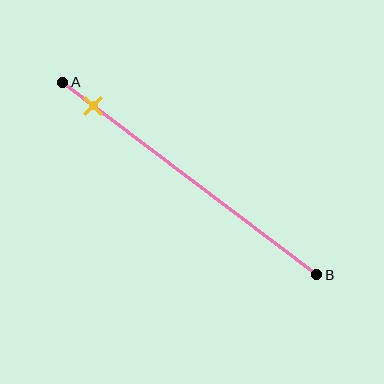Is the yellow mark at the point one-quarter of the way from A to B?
No, the mark is at about 10% from A, not at the 25% one-quarter point.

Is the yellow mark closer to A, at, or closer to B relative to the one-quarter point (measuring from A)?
The yellow mark is closer to point A than the one-quarter point of segment AB.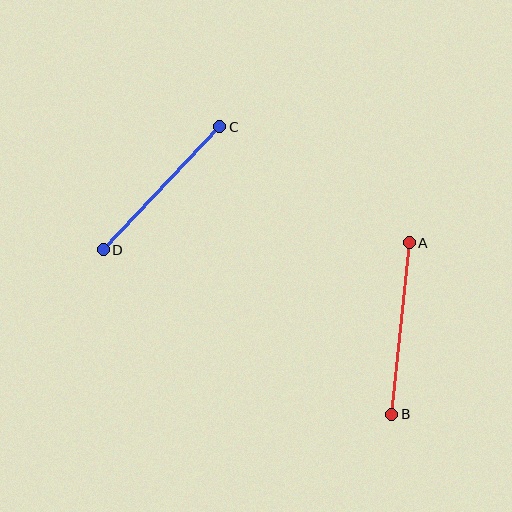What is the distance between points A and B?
The distance is approximately 172 pixels.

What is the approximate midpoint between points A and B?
The midpoint is at approximately (400, 328) pixels.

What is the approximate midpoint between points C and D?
The midpoint is at approximately (161, 188) pixels.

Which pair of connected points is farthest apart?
Points A and B are farthest apart.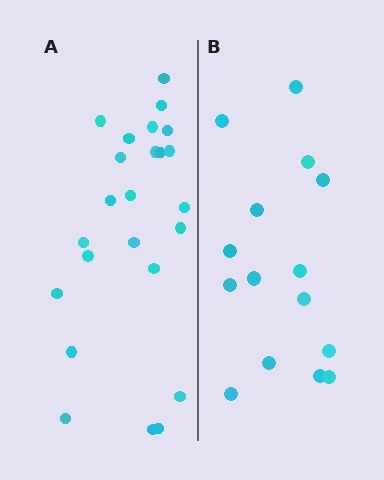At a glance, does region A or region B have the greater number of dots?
Region A (the left region) has more dots.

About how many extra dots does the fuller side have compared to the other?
Region A has roughly 8 or so more dots than region B.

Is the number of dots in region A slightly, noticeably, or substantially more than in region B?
Region A has substantially more. The ratio is roughly 1.6 to 1.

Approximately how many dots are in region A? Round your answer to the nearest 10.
About 20 dots. (The exact count is 24, which rounds to 20.)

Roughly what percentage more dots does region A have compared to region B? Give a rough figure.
About 60% more.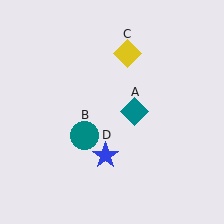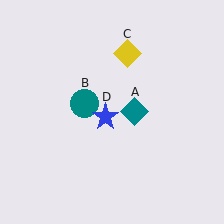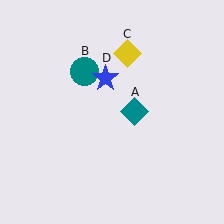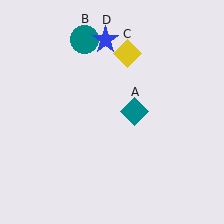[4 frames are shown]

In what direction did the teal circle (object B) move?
The teal circle (object B) moved up.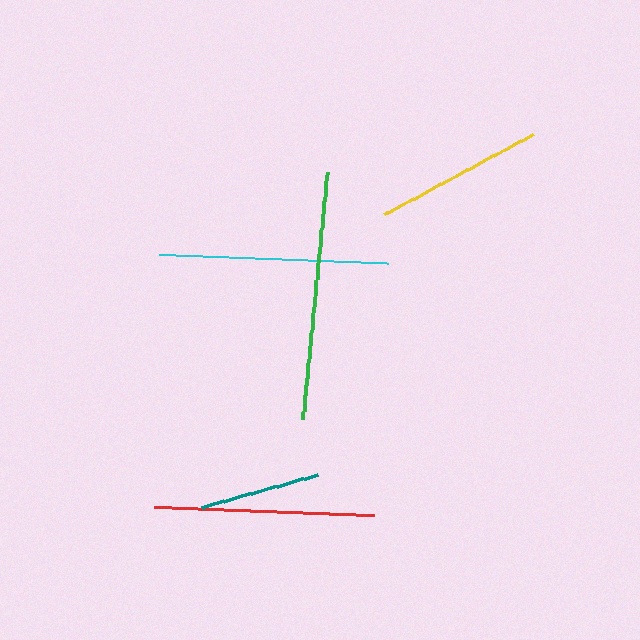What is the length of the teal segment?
The teal segment is approximately 120 pixels long.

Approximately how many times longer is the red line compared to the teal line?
The red line is approximately 1.8 times the length of the teal line.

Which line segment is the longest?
The green line is the longest at approximately 247 pixels.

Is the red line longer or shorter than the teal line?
The red line is longer than the teal line.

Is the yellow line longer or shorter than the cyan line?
The cyan line is longer than the yellow line.